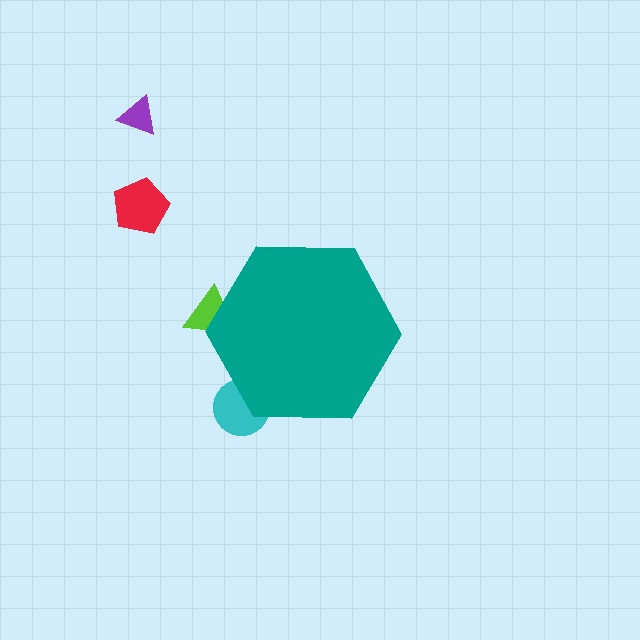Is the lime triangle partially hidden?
Yes, the lime triangle is partially hidden behind the teal hexagon.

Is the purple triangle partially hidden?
No, the purple triangle is fully visible.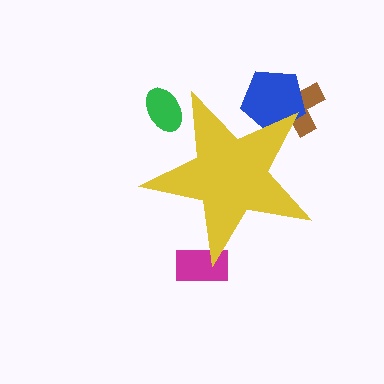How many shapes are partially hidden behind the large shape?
4 shapes are partially hidden.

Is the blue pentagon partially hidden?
Yes, the blue pentagon is partially hidden behind the yellow star.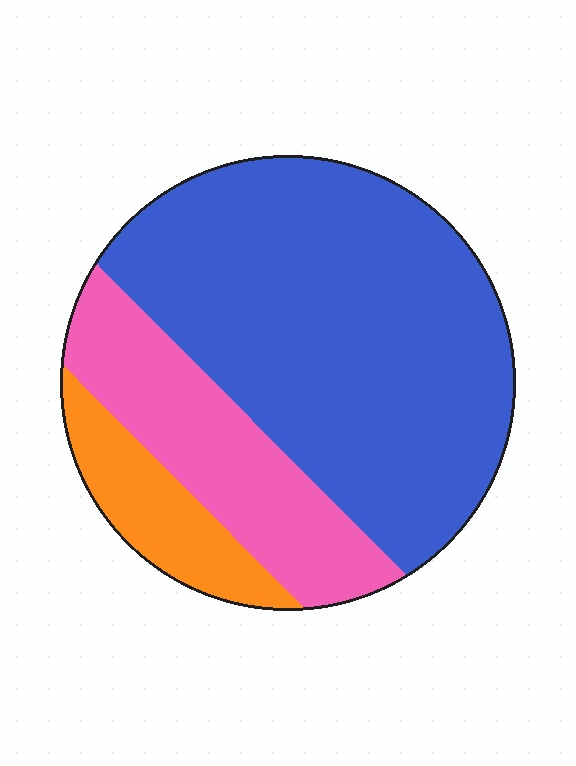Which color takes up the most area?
Blue, at roughly 65%.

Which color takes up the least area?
Orange, at roughly 10%.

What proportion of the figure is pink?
Pink covers around 25% of the figure.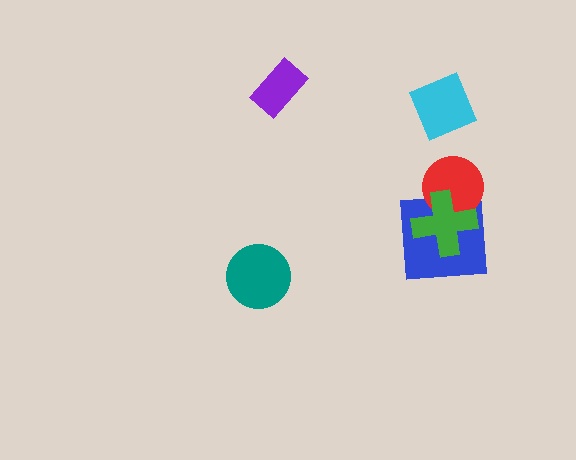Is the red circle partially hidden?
Yes, it is partially covered by another shape.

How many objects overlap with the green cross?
2 objects overlap with the green cross.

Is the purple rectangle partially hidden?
No, no other shape covers it.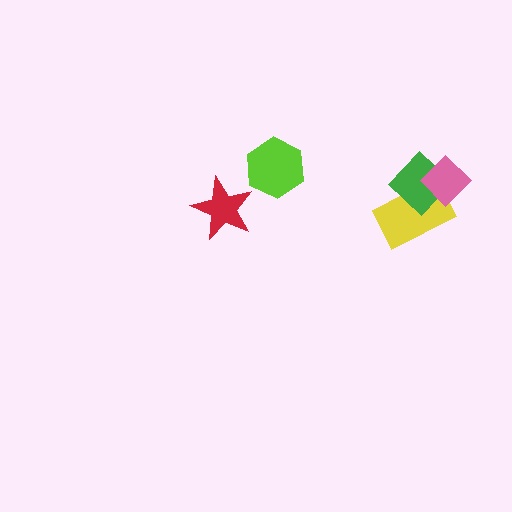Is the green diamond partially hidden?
Yes, it is partially covered by another shape.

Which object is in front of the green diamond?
The pink diamond is in front of the green diamond.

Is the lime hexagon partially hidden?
No, no other shape covers it.